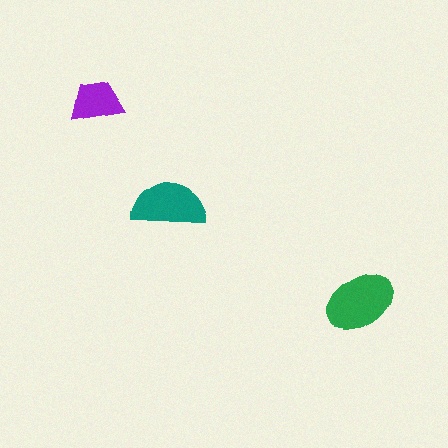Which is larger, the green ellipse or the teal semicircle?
The green ellipse.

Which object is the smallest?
The purple trapezoid.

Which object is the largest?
The green ellipse.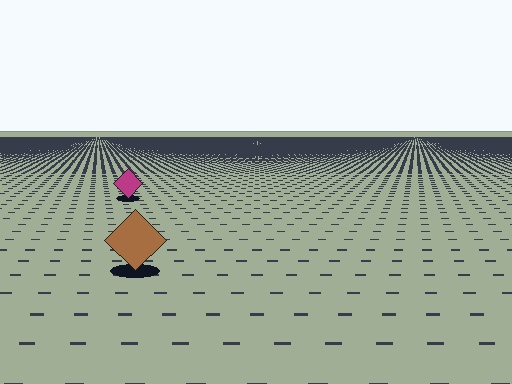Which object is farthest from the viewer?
The magenta diamond is farthest from the viewer. It appears smaller and the ground texture around it is denser.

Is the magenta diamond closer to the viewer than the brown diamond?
No. The brown diamond is closer — you can tell from the texture gradient: the ground texture is coarser near it.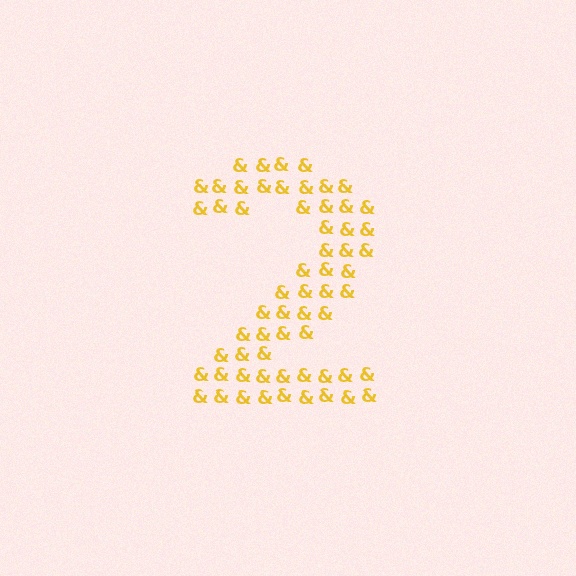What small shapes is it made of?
It is made of small ampersands.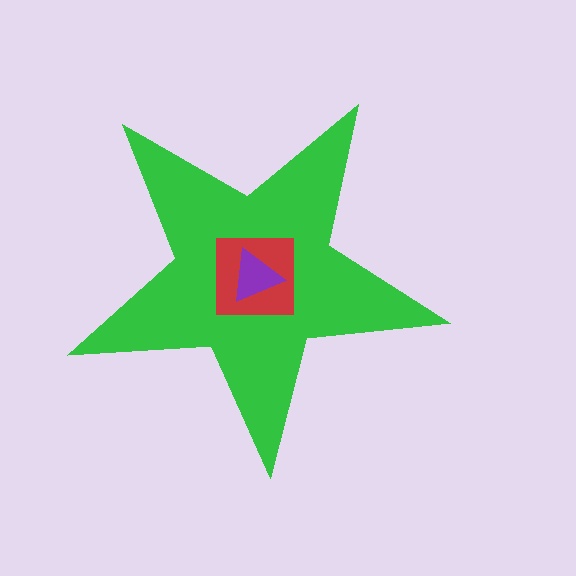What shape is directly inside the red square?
The purple triangle.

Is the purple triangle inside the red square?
Yes.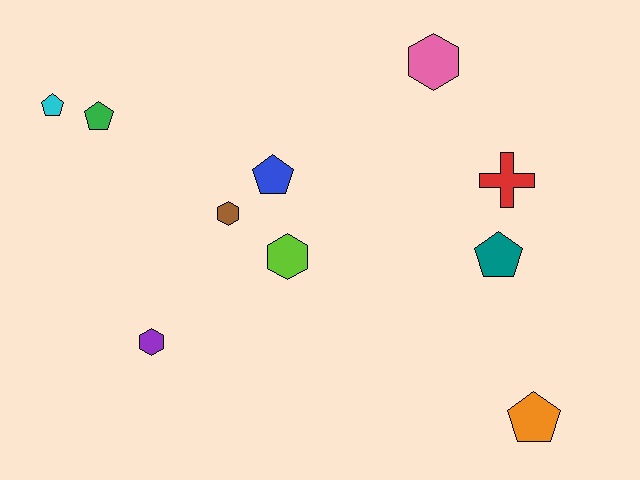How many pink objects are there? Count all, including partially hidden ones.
There is 1 pink object.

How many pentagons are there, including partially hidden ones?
There are 5 pentagons.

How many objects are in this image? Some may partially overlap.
There are 10 objects.